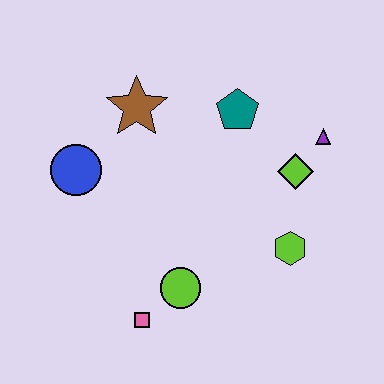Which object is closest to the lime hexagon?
The lime diamond is closest to the lime hexagon.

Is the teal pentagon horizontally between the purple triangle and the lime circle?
Yes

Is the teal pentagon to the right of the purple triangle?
No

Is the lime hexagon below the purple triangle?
Yes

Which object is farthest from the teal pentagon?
The pink square is farthest from the teal pentagon.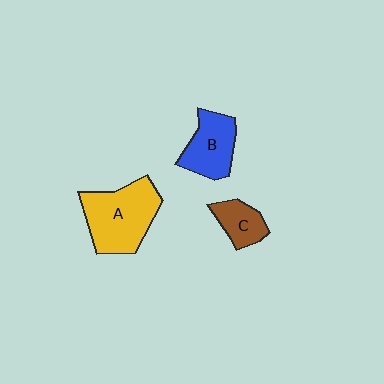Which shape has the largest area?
Shape A (yellow).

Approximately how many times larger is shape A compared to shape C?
Approximately 2.3 times.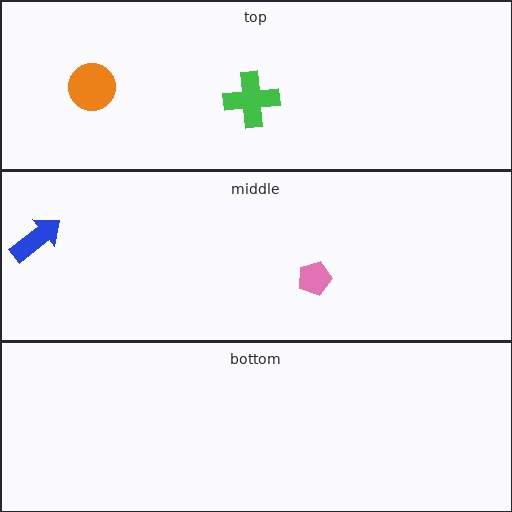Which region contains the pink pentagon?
The middle region.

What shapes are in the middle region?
The pink pentagon, the blue arrow.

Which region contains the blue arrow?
The middle region.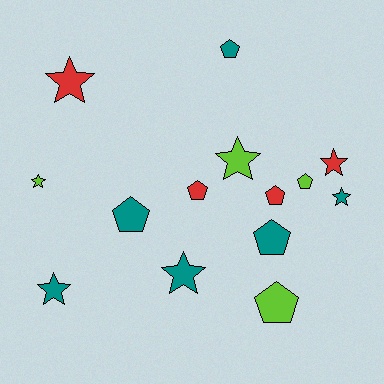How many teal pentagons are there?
There are 3 teal pentagons.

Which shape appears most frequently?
Pentagon, with 7 objects.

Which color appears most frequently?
Teal, with 6 objects.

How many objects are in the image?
There are 14 objects.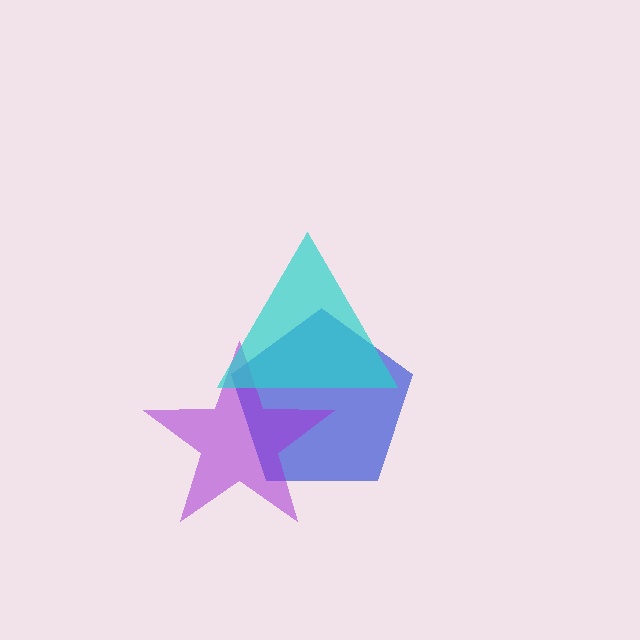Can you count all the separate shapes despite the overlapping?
Yes, there are 3 separate shapes.